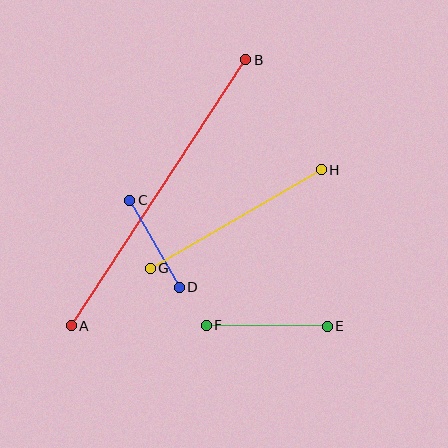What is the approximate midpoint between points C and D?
The midpoint is at approximately (155, 244) pixels.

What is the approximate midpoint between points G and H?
The midpoint is at approximately (236, 219) pixels.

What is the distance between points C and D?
The distance is approximately 100 pixels.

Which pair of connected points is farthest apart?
Points A and B are farthest apart.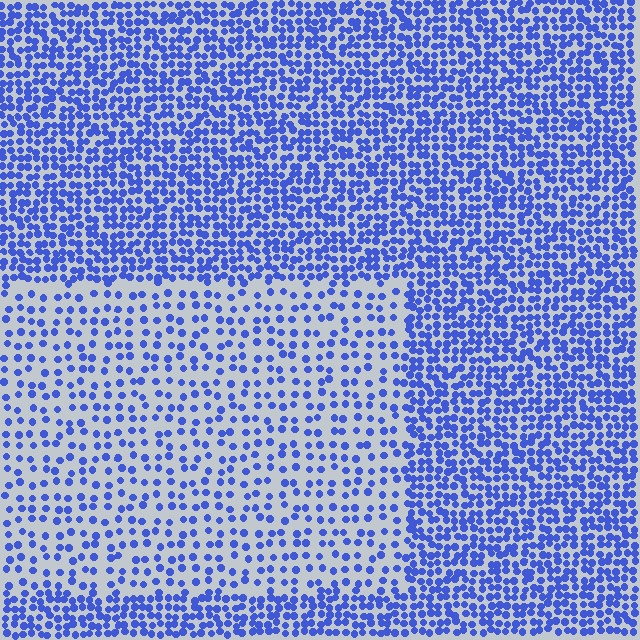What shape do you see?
I see a rectangle.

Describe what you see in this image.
The image contains small blue elements arranged at two different densities. A rectangle-shaped region is visible where the elements are less densely packed than the surrounding area.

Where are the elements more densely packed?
The elements are more densely packed outside the rectangle boundary.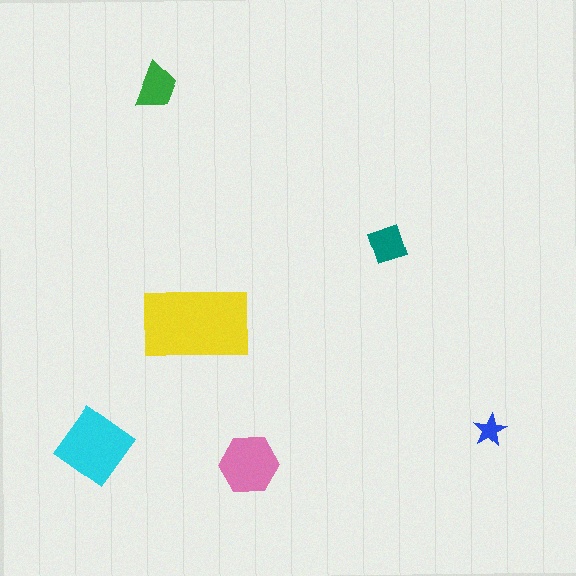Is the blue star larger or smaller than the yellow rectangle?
Smaller.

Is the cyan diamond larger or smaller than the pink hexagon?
Larger.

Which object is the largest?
The yellow rectangle.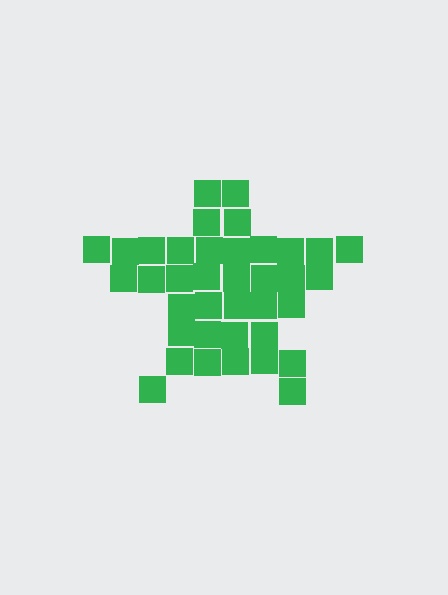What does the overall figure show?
The overall figure shows a star.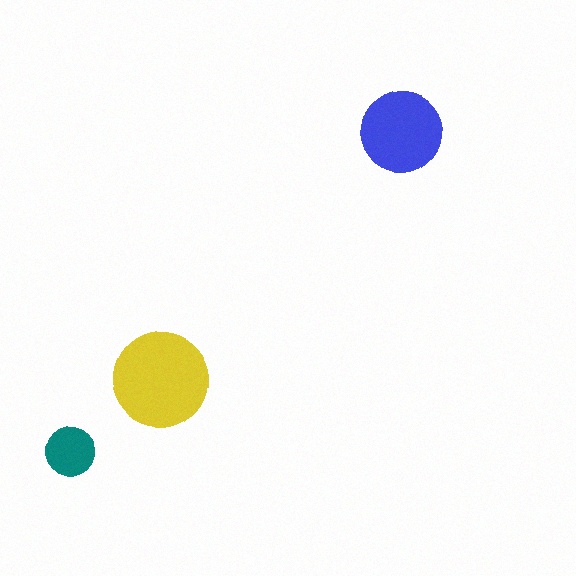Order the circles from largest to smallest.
the yellow one, the blue one, the teal one.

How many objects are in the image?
There are 3 objects in the image.